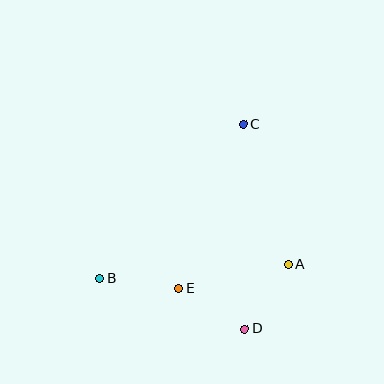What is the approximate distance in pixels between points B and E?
The distance between B and E is approximately 80 pixels.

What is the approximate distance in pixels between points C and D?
The distance between C and D is approximately 205 pixels.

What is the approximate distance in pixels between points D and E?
The distance between D and E is approximately 78 pixels.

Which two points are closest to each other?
Points A and D are closest to each other.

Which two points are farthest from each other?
Points B and C are farthest from each other.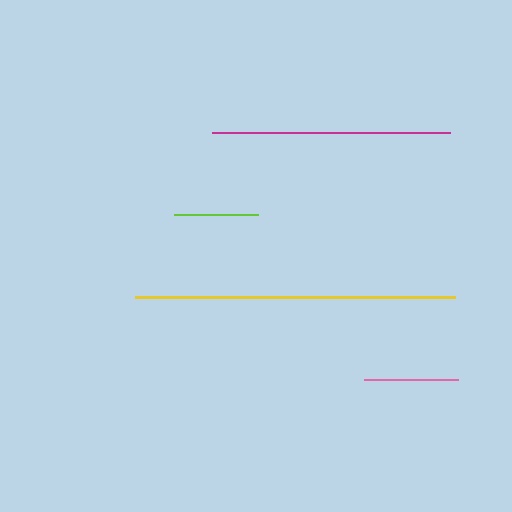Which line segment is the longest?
The yellow line is the longest at approximately 319 pixels.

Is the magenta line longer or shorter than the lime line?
The magenta line is longer than the lime line.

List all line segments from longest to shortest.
From longest to shortest: yellow, magenta, pink, lime.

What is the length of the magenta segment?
The magenta segment is approximately 238 pixels long.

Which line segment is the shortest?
The lime line is the shortest at approximately 84 pixels.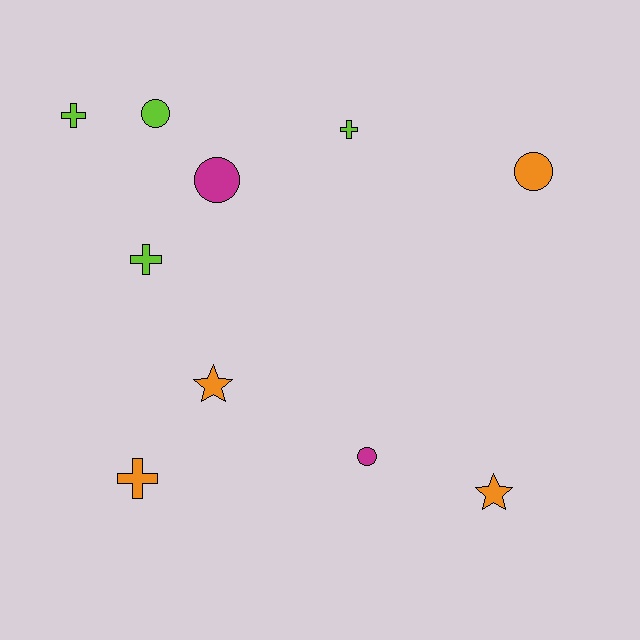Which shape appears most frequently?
Cross, with 4 objects.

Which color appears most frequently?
Orange, with 4 objects.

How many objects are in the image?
There are 10 objects.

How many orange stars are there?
There are 2 orange stars.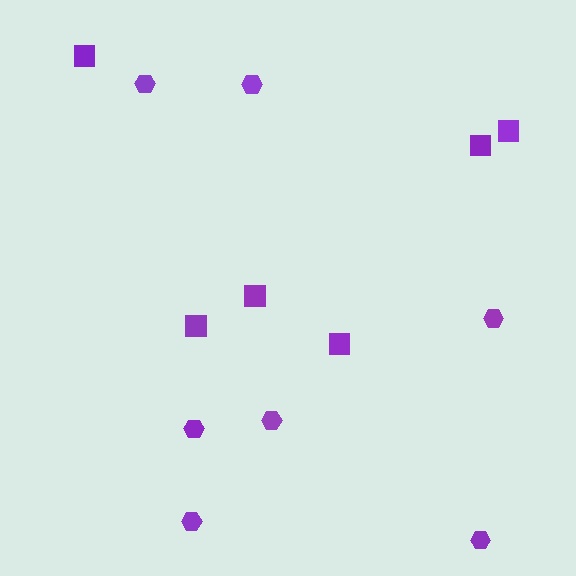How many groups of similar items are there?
There are 2 groups: one group of squares (6) and one group of hexagons (7).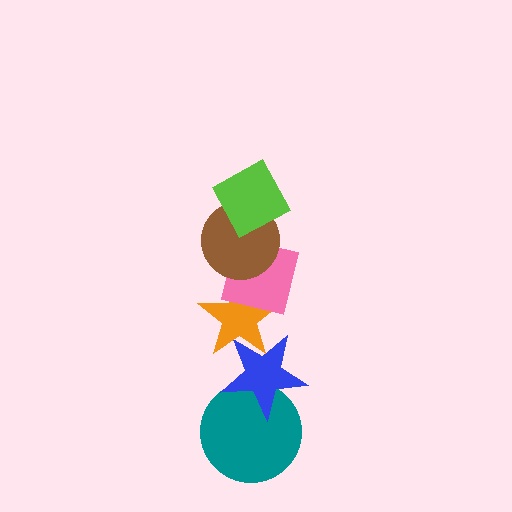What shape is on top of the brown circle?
The lime diamond is on top of the brown circle.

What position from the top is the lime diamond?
The lime diamond is 1st from the top.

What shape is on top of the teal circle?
The blue star is on top of the teal circle.